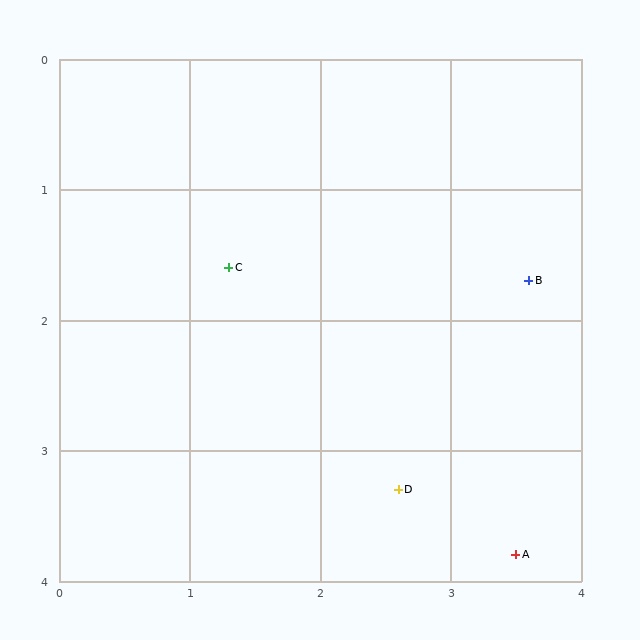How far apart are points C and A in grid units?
Points C and A are about 3.1 grid units apart.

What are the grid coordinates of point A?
Point A is at approximately (3.5, 3.8).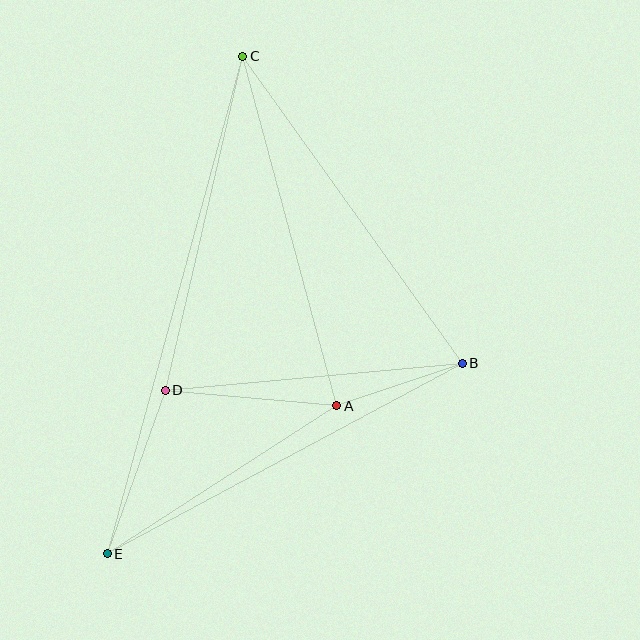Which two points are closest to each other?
Points A and B are closest to each other.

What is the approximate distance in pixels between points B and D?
The distance between B and D is approximately 298 pixels.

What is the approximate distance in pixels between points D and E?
The distance between D and E is approximately 173 pixels.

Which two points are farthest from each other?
Points C and E are farthest from each other.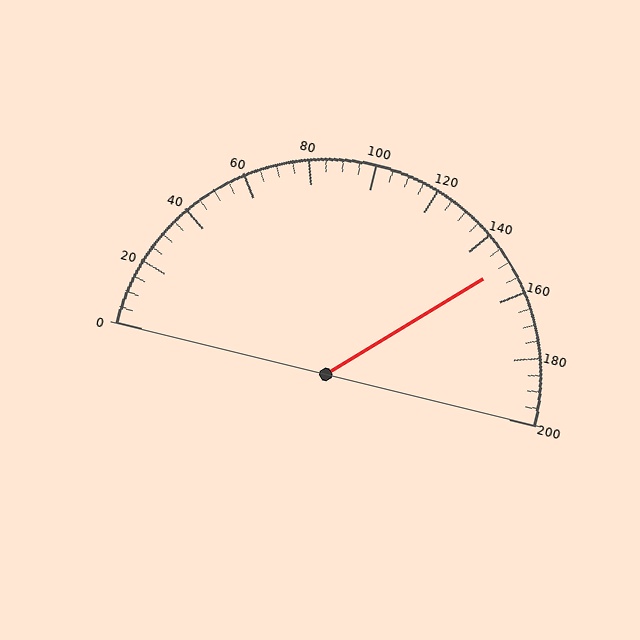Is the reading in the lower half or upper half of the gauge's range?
The reading is in the upper half of the range (0 to 200).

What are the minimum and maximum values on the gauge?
The gauge ranges from 0 to 200.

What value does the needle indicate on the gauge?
The needle indicates approximately 150.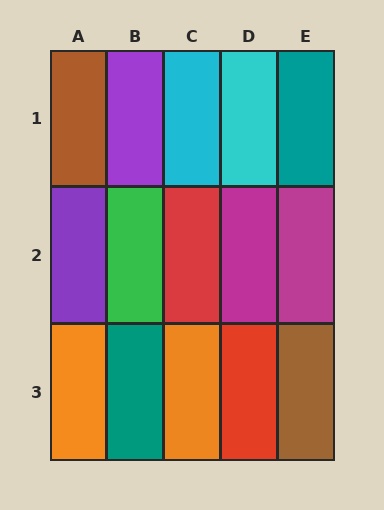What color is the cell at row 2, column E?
Magenta.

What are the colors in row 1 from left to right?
Brown, purple, cyan, cyan, teal.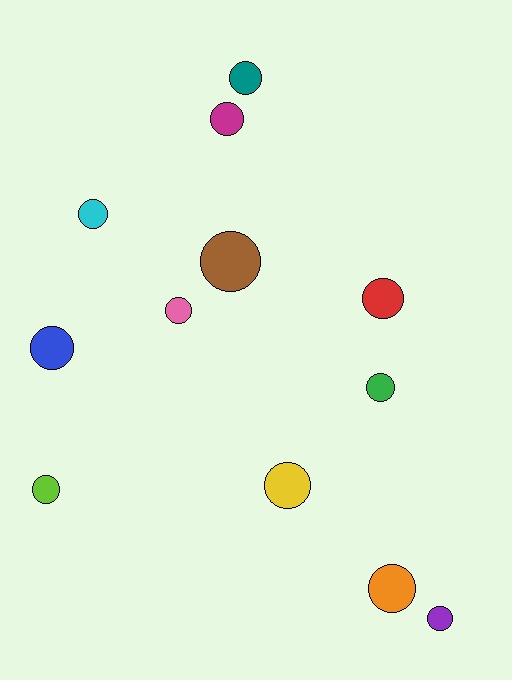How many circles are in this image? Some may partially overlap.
There are 12 circles.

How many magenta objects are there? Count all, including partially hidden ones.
There is 1 magenta object.